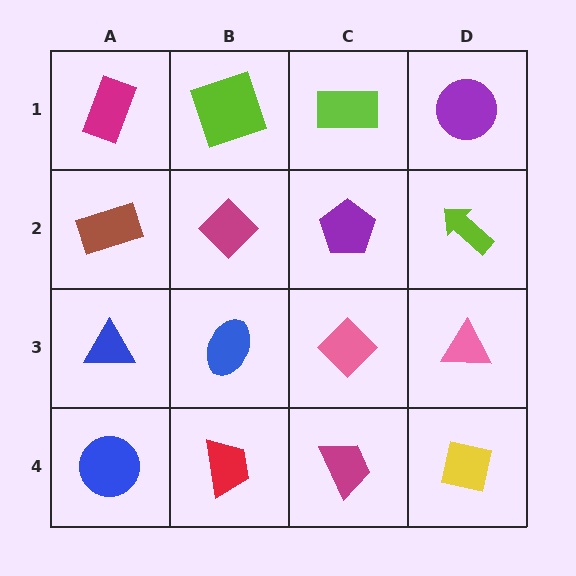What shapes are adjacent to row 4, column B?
A blue ellipse (row 3, column B), a blue circle (row 4, column A), a magenta trapezoid (row 4, column C).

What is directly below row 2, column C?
A pink diamond.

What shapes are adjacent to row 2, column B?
A lime square (row 1, column B), a blue ellipse (row 3, column B), a brown rectangle (row 2, column A), a purple pentagon (row 2, column C).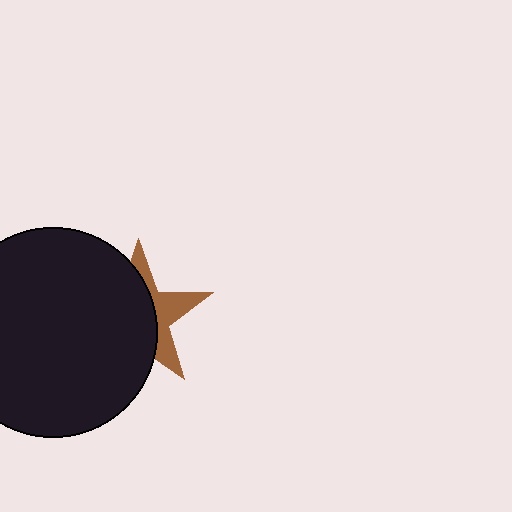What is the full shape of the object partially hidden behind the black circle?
The partially hidden object is a brown star.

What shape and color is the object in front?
The object in front is a black circle.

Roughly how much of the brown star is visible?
A small part of it is visible (roughly 36%).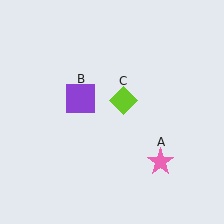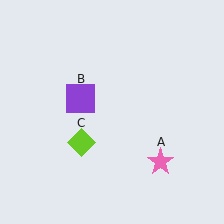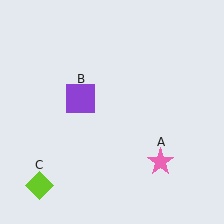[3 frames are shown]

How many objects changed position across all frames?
1 object changed position: lime diamond (object C).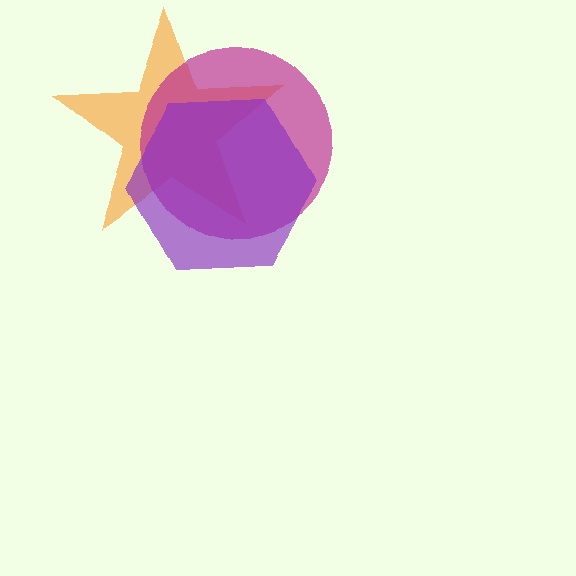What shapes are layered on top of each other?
The layered shapes are: an orange star, a magenta circle, a purple hexagon.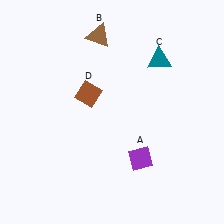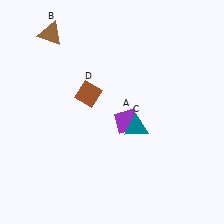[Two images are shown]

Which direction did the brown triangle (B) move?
The brown triangle (B) moved left.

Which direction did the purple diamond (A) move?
The purple diamond (A) moved up.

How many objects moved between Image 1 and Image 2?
3 objects moved between the two images.